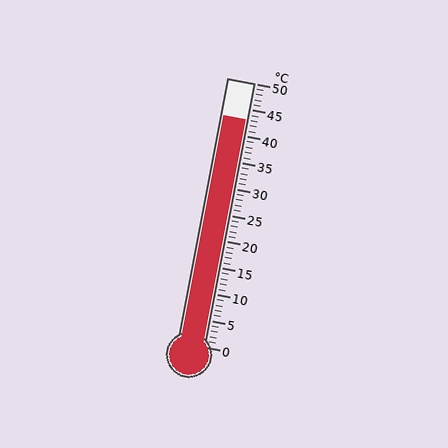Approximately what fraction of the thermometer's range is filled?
The thermometer is filled to approximately 85% of its range.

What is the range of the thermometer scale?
The thermometer scale ranges from 0°C to 50°C.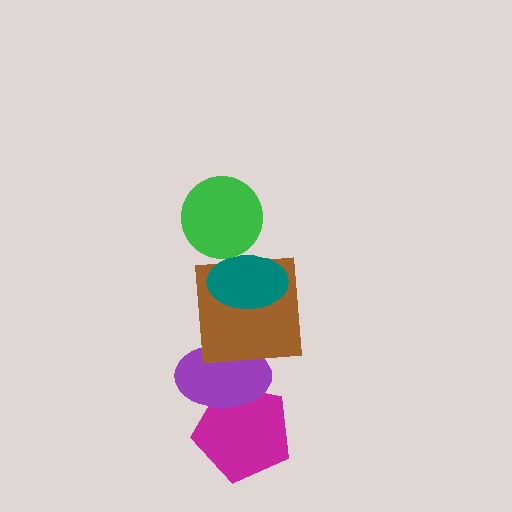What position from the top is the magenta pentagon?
The magenta pentagon is 5th from the top.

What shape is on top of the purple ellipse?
The brown square is on top of the purple ellipse.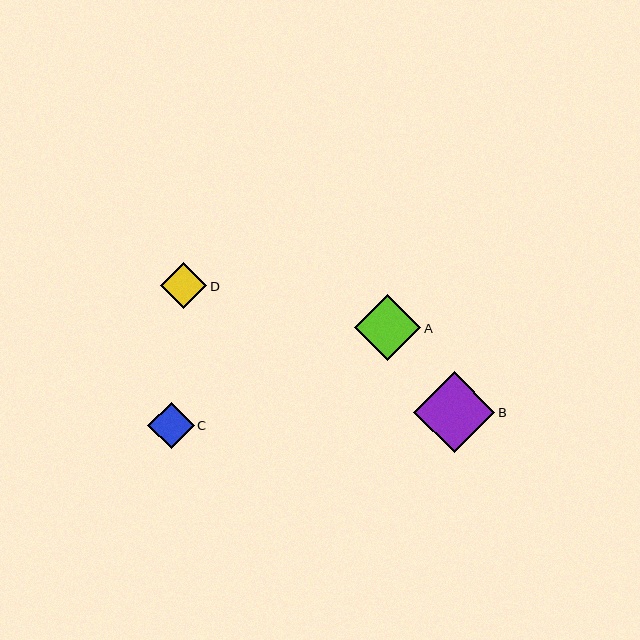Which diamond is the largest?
Diamond B is the largest with a size of approximately 81 pixels.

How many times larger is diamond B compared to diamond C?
Diamond B is approximately 1.7 times the size of diamond C.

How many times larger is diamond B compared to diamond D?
Diamond B is approximately 1.7 times the size of diamond D.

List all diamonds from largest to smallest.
From largest to smallest: B, A, D, C.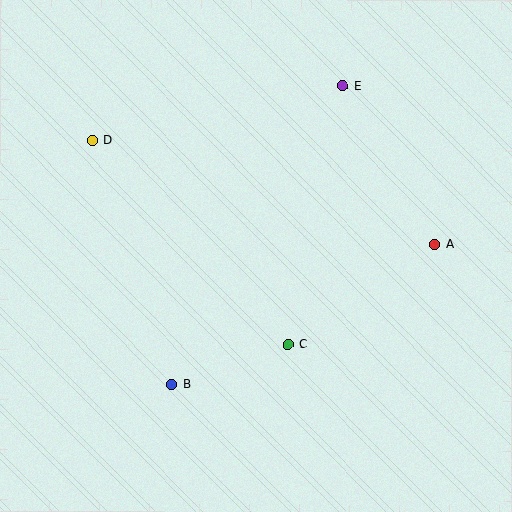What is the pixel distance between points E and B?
The distance between E and B is 344 pixels.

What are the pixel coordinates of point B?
Point B is at (172, 384).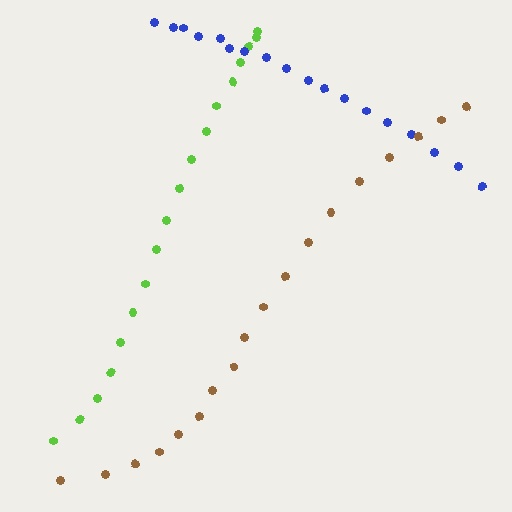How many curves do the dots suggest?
There are 3 distinct paths.